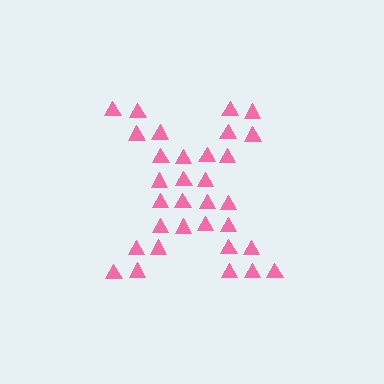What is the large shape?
The large shape is the letter X.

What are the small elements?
The small elements are triangles.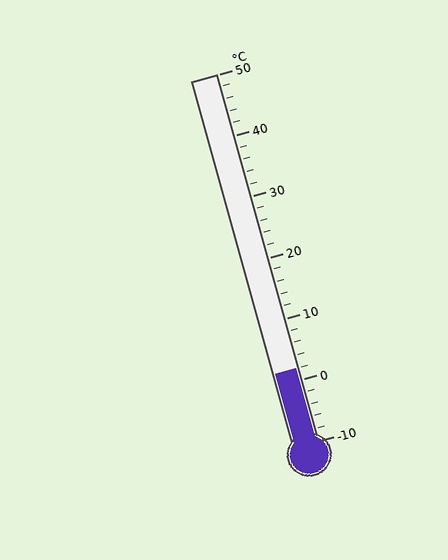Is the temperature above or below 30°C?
The temperature is below 30°C.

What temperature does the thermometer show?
The thermometer shows approximately 2°C.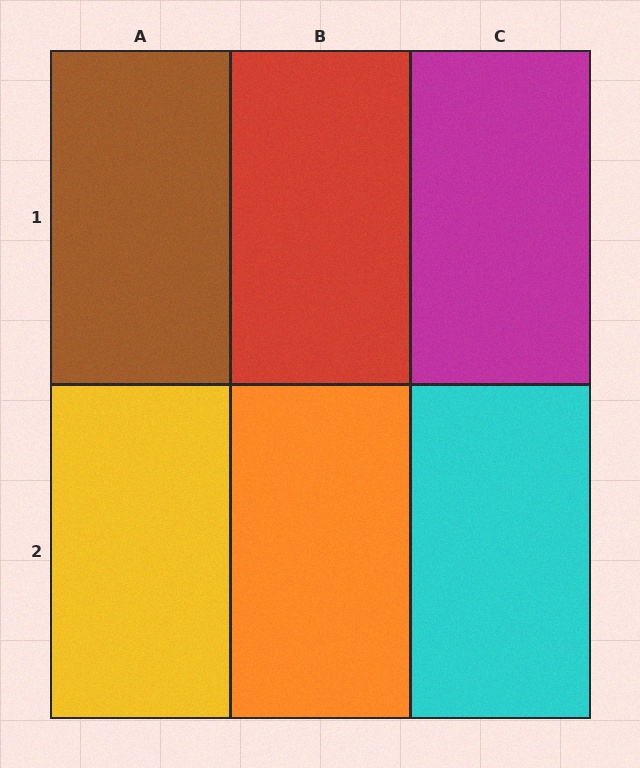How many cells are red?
1 cell is red.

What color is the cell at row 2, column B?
Orange.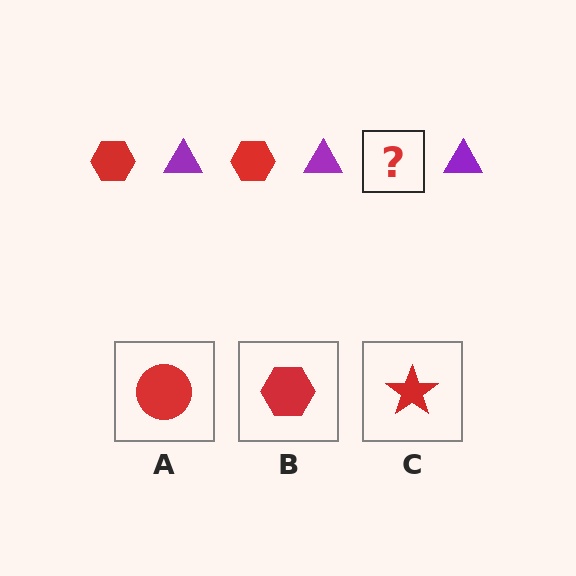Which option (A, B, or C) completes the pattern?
B.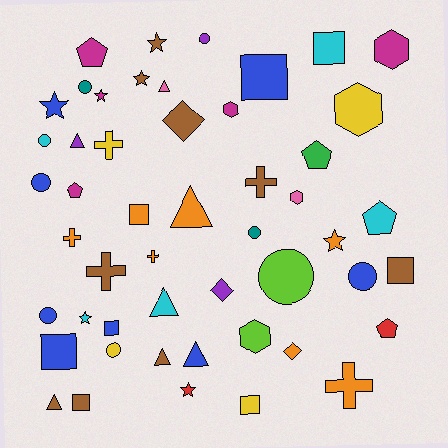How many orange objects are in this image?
There are 7 orange objects.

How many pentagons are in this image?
There are 5 pentagons.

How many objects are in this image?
There are 50 objects.